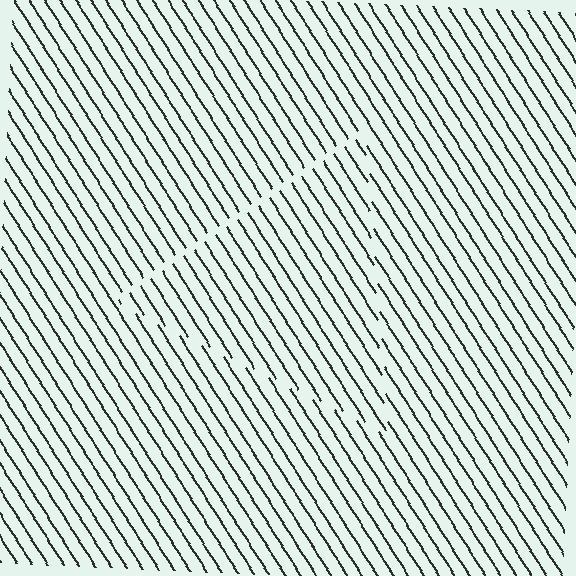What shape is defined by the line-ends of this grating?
An illusory triangle. The interior of the shape contains the same grating, shifted by half a period — the contour is defined by the phase discontinuity where line-ends from the inner and outer gratings abut.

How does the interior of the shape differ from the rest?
The interior of the shape contains the same grating, shifted by half a period — the contour is defined by the phase discontinuity where line-ends from the inner and outer gratings abut.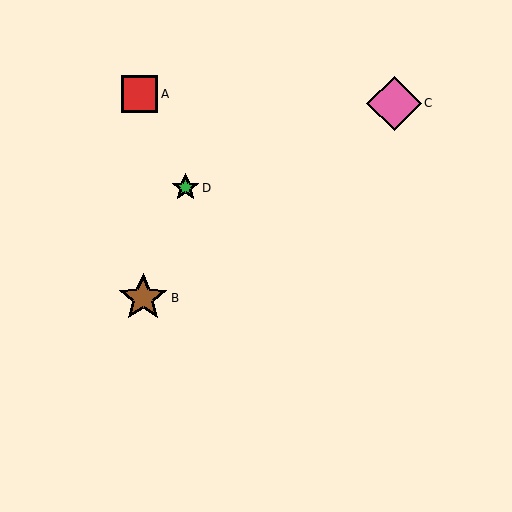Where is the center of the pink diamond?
The center of the pink diamond is at (394, 103).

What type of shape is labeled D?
Shape D is a green star.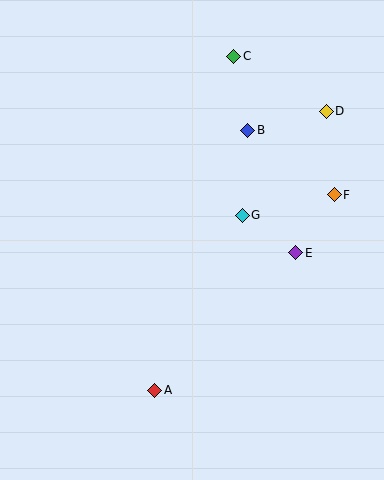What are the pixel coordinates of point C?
Point C is at (234, 56).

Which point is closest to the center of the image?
Point G at (242, 215) is closest to the center.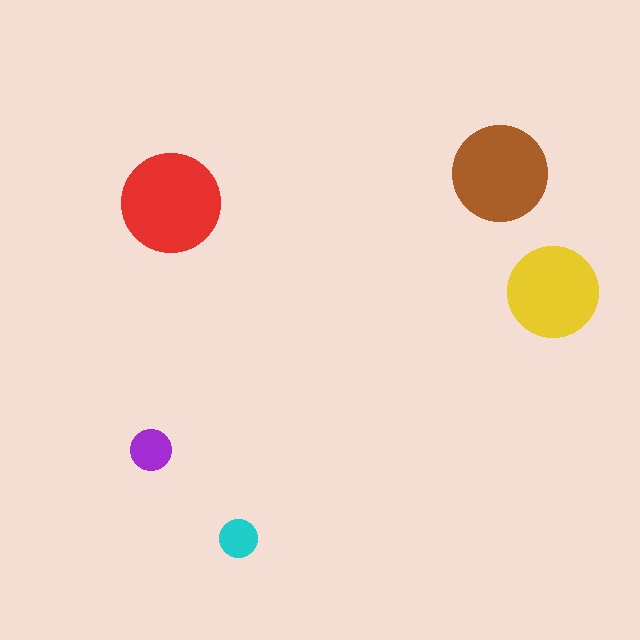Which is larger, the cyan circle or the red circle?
The red one.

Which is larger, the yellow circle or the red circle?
The red one.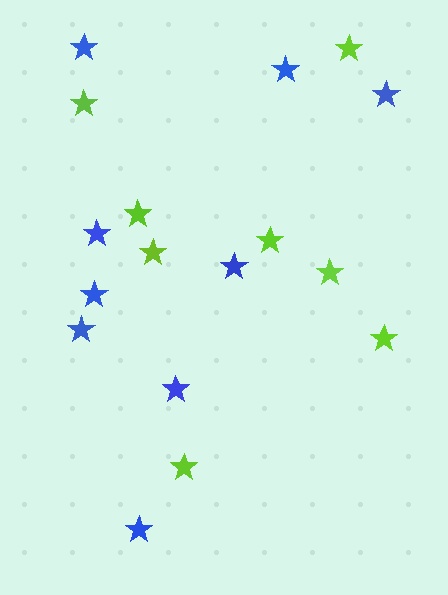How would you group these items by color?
There are 2 groups: one group of lime stars (8) and one group of blue stars (9).